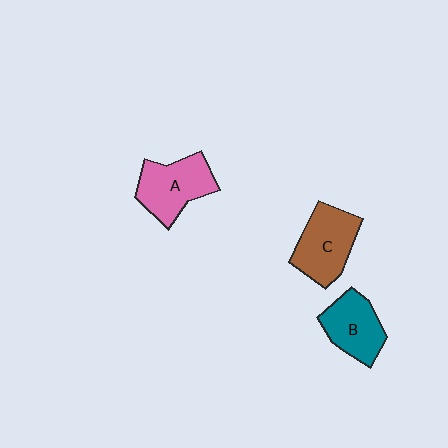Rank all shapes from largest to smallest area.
From largest to smallest: C (brown), A (pink), B (teal).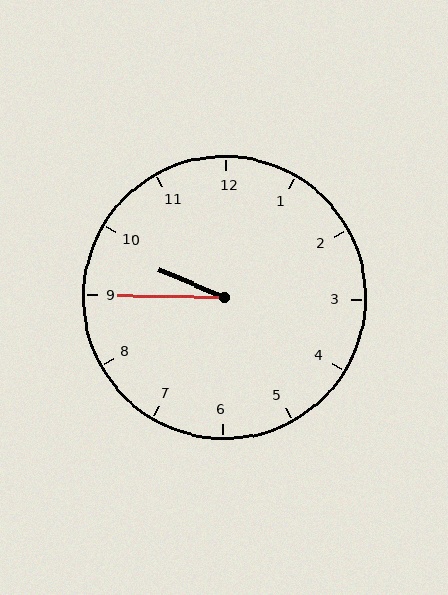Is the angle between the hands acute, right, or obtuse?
It is acute.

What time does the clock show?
9:45.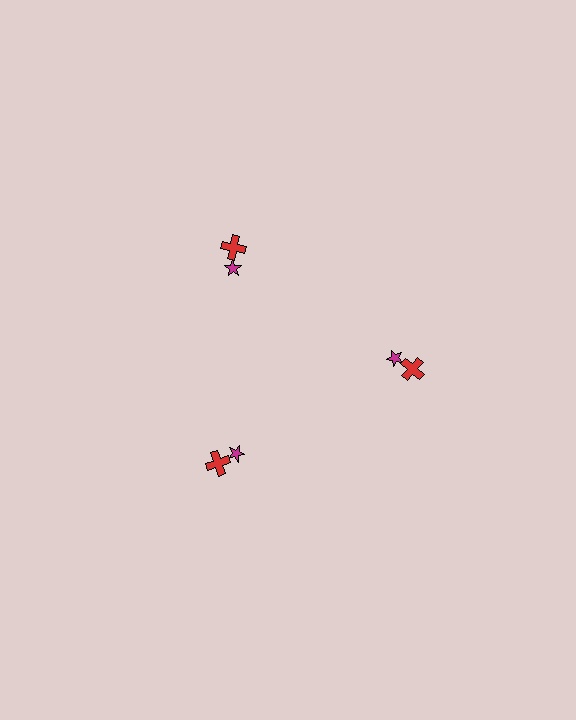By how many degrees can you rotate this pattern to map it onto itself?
The pattern maps onto itself every 120 degrees of rotation.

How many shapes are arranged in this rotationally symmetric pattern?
There are 6 shapes, arranged in 3 groups of 2.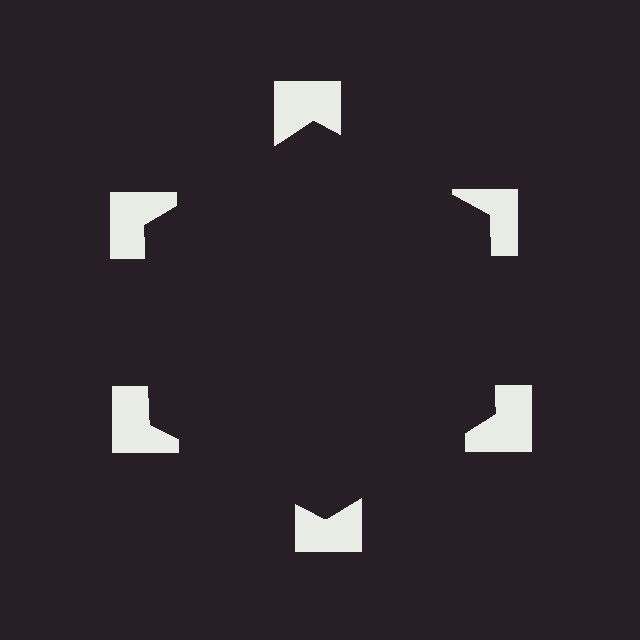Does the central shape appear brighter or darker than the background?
It typically appears slightly darker than the background, even though no actual brightness change is drawn.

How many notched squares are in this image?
There are 6 — one at each vertex of the illusory hexagon.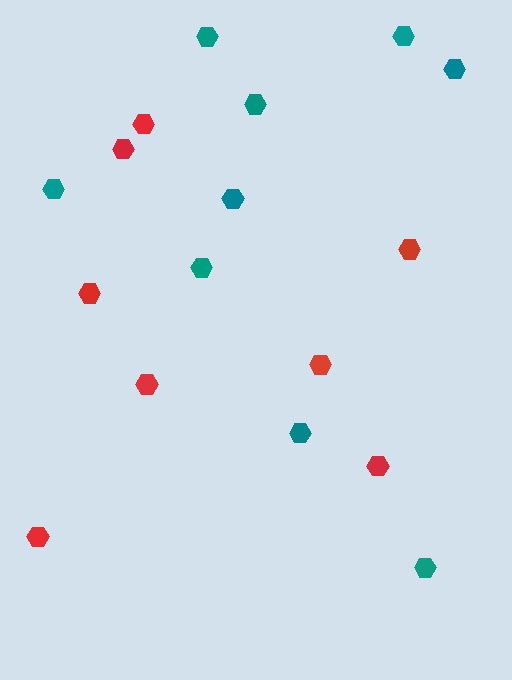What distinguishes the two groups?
There are 2 groups: one group of red hexagons (8) and one group of teal hexagons (9).